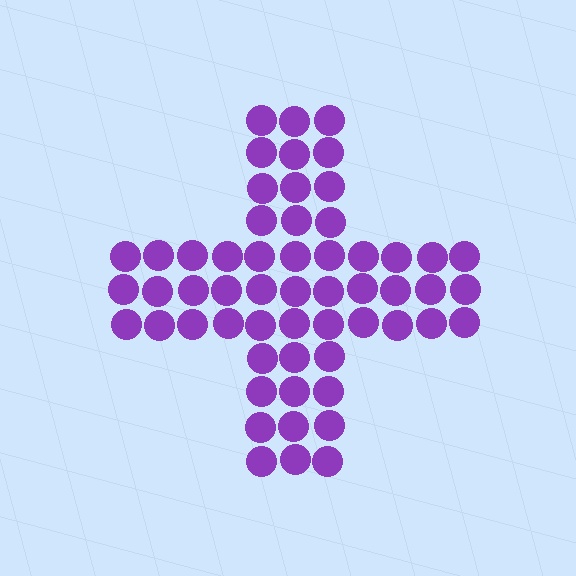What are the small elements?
The small elements are circles.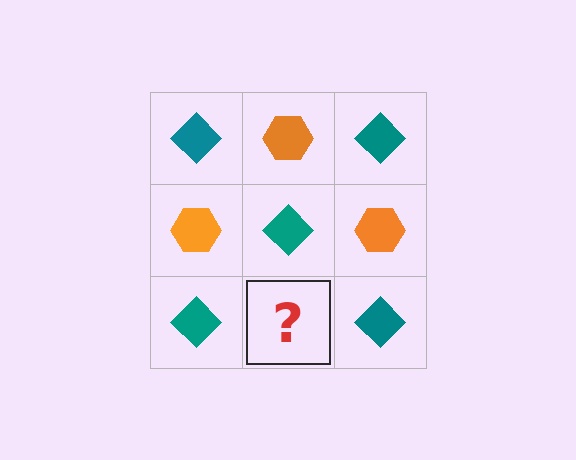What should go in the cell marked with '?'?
The missing cell should contain an orange hexagon.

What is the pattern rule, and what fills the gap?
The rule is that it alternates teal diamond and orange hexagon in a checkerboard pattern. The gap should be filled with an orange hexagon.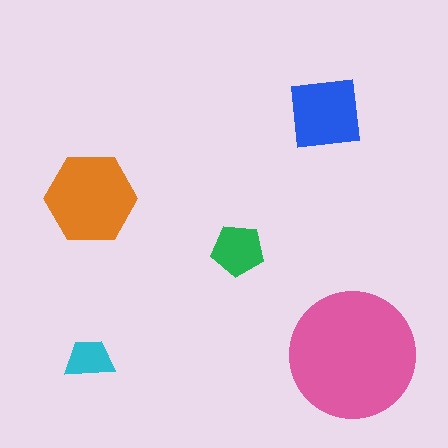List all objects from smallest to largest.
The cyan trapezoid, the green pentagon, the blue square, the orange hexagon, the pink circle.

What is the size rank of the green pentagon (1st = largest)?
4th.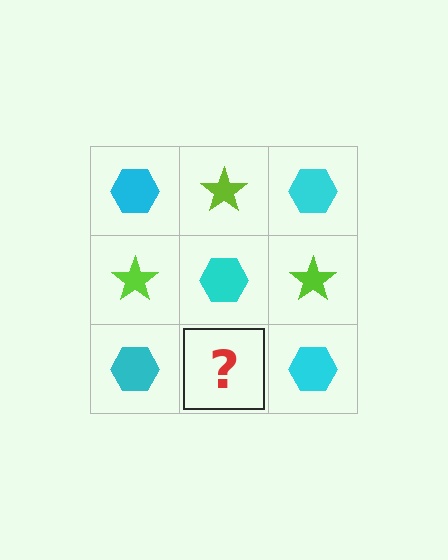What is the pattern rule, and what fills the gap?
The rule is that it alternates cyan hexagon and lime star in a checkerboard pattern. The gap should be filled with a lime star.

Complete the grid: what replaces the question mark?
The question mark should be replaced with a lime star.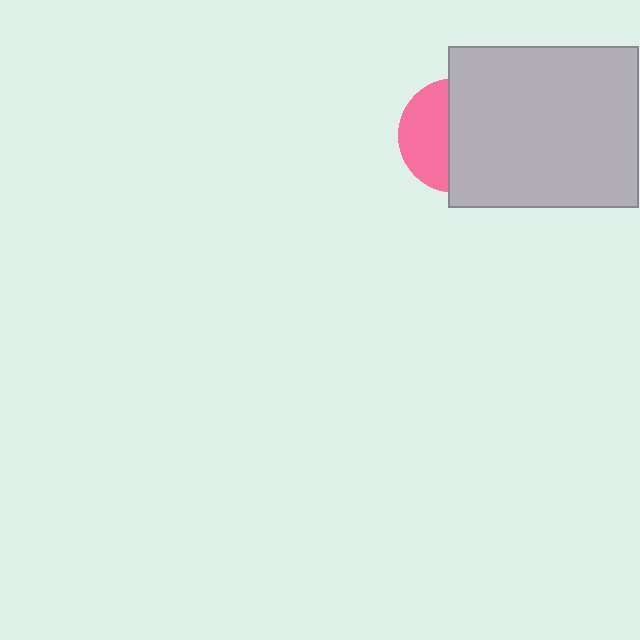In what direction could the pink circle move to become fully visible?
The pink circle could move left. That would shift it out from behind the light gray rectangle entirely.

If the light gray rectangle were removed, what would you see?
You would see the complete pink circle.